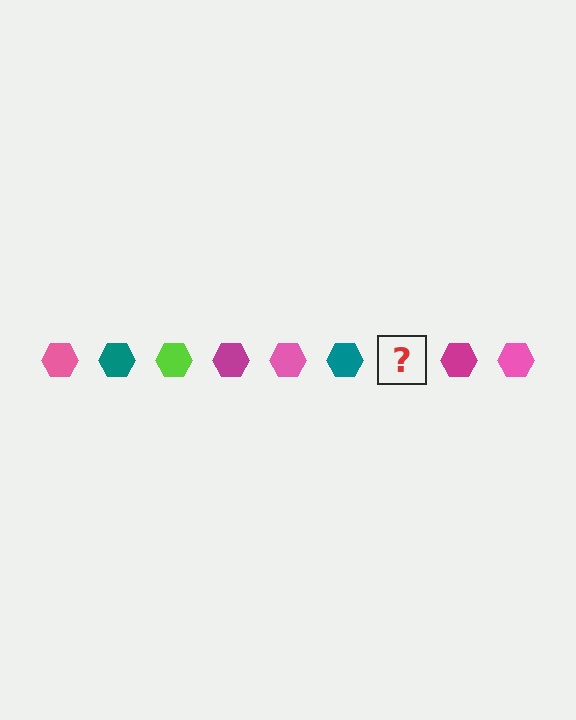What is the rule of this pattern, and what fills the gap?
The rule is that the pattern cycles through pink, teal, lime, magenta hexagons. The gap should be filled with a lime hexagon.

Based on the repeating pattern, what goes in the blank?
The blank should be a lime hexagon.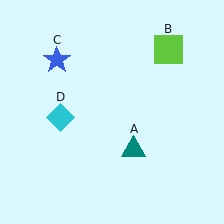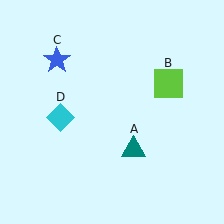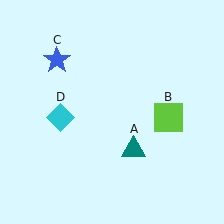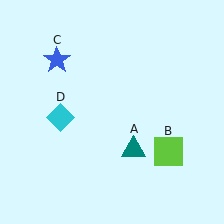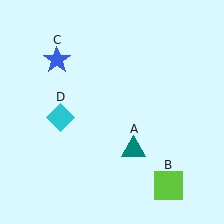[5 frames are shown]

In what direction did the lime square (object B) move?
The lime square (object B) moved down.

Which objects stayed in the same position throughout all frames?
Teal triangle (object A) and blue star (object C) and cyan diamond (object D) remained stationary.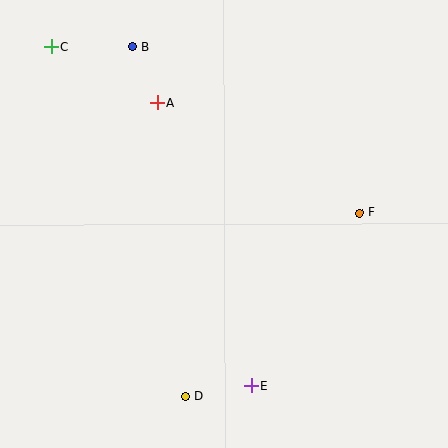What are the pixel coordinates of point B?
Point B is at (133, 47).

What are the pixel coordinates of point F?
Point F is at (359, 213).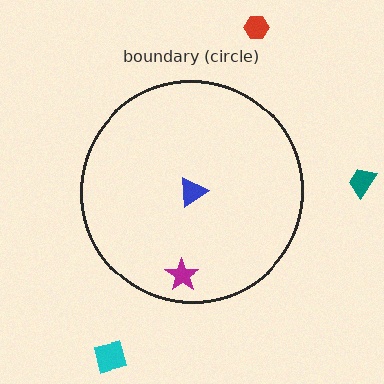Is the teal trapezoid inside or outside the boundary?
Outside.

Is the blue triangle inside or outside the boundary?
Inside.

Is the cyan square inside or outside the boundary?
Outside.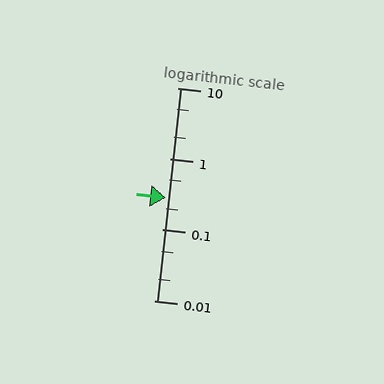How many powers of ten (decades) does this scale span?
The scale spans 3 decades, from 0.01 to 10.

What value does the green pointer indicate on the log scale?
The pointer indicates approximately 0.28.